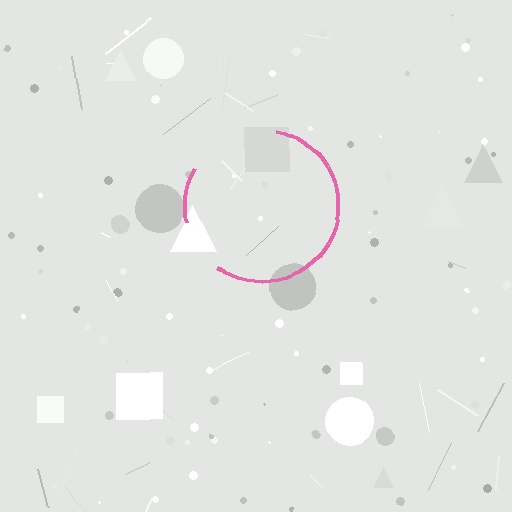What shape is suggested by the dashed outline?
The dashed outline suggests a circle.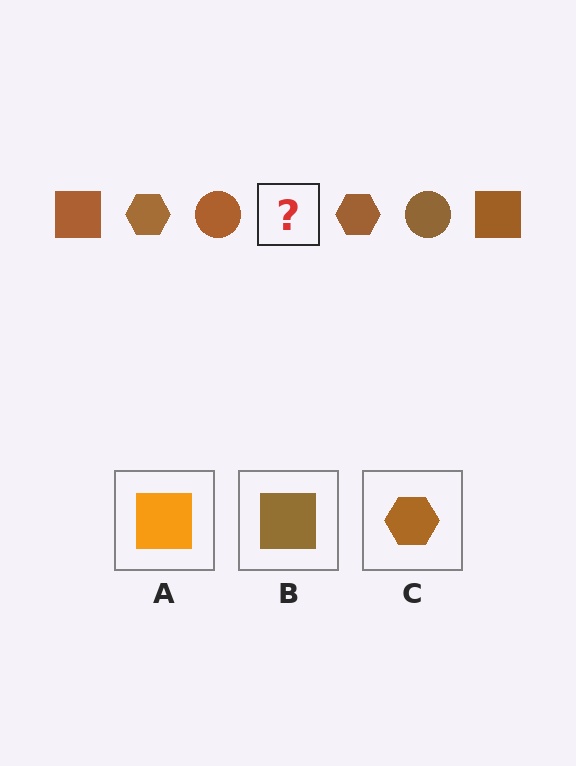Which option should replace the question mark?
Option B.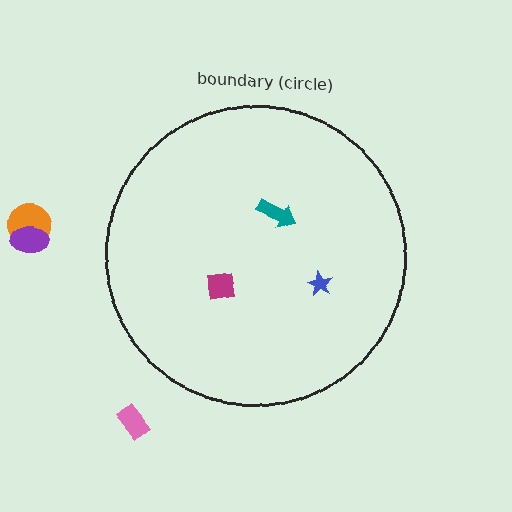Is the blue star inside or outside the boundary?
Inside.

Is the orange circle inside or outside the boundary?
Outside.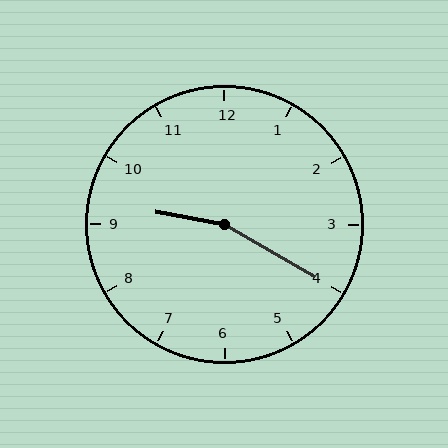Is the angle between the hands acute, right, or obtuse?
It is obtuse.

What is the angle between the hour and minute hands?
Approximately 160 degrees.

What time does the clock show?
9:20.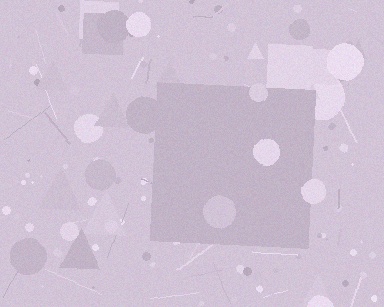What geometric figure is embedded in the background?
A square is embedded in the background.